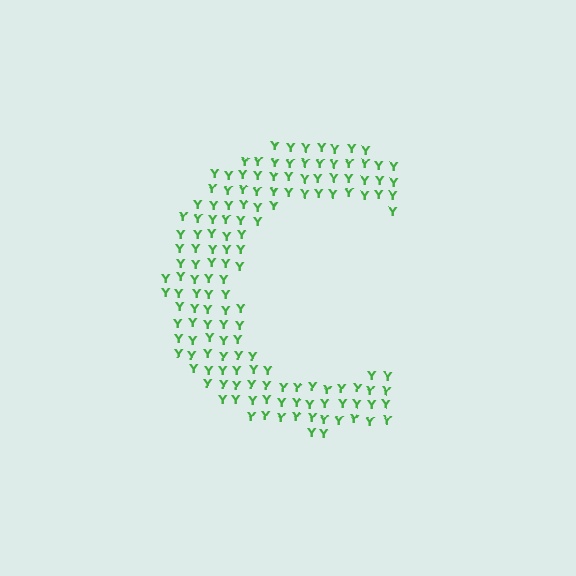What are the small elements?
The small elements are letter Y's.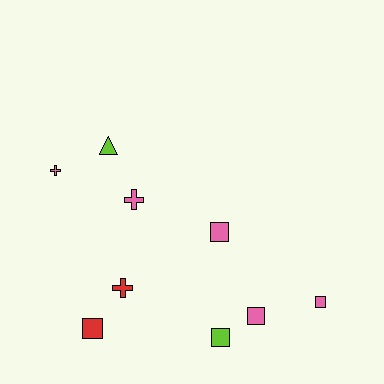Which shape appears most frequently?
Square, with 5 objects.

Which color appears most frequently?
Pink, with 5 objects.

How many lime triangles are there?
There is 1 lime triangle.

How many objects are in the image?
There are 9 objects.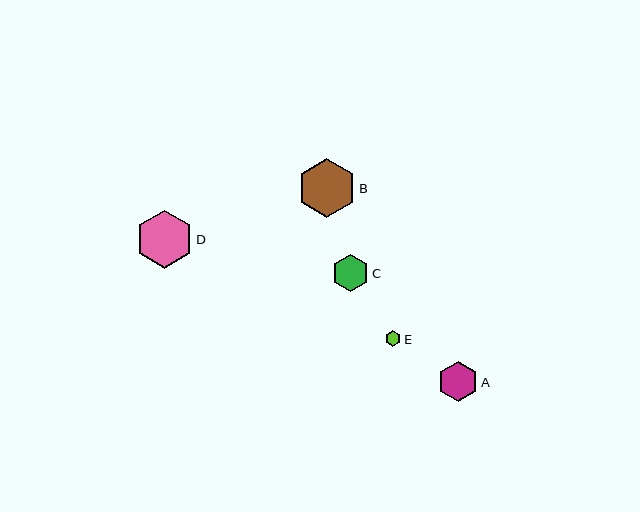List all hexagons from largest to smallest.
From largest to smallest: B, D, A, C, E.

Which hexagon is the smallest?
Hexagon E is the smallest with a size of approximately 16 pixels.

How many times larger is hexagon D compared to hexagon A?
Hexagon D is approximately 1.4 times the size of hexagon A.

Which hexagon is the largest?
Hexagon B is the largest with a size of approximately 59 pixels.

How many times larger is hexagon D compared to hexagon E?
Hexagon D is approximately 3.7 times the size of hexagon E.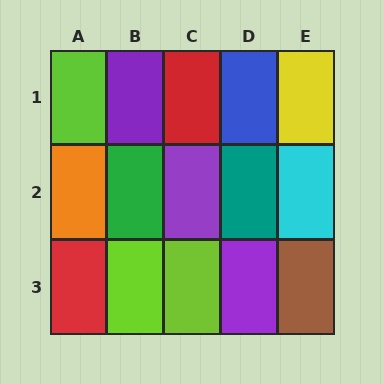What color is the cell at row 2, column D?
Teal.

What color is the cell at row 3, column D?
Purple.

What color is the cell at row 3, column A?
Red.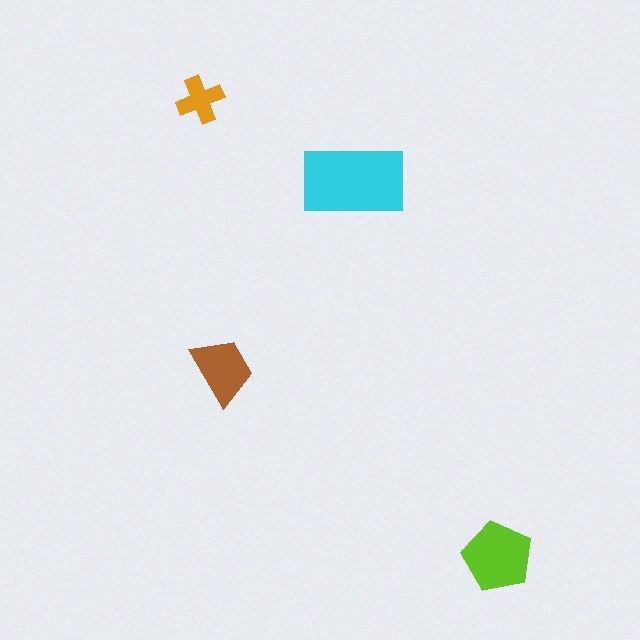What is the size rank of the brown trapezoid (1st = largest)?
3rd.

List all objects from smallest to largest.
The orange cross, the brown trapezoid, the lime pentagon, the cyan rectangle.